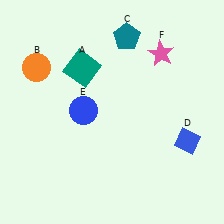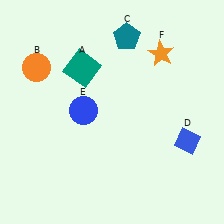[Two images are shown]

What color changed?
The star (F) changed from pink in Image 1 to orange in Image 2.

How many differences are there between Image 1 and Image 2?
There is 1 difference between the two images.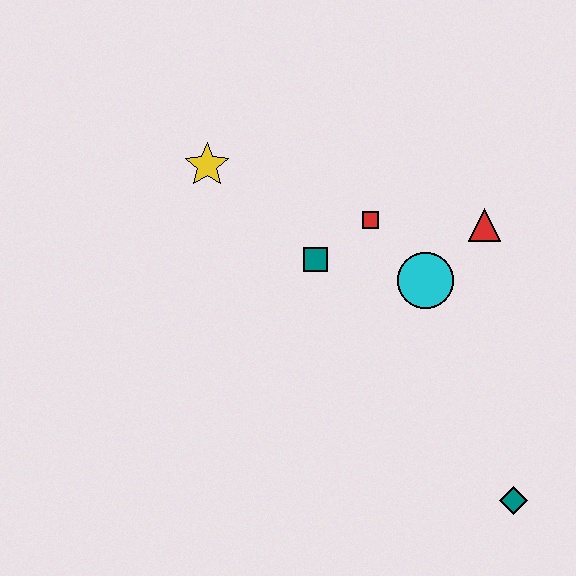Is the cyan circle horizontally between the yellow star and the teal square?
No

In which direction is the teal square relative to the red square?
The teal square is to the left of the red square.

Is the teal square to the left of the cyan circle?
Yes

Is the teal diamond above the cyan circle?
No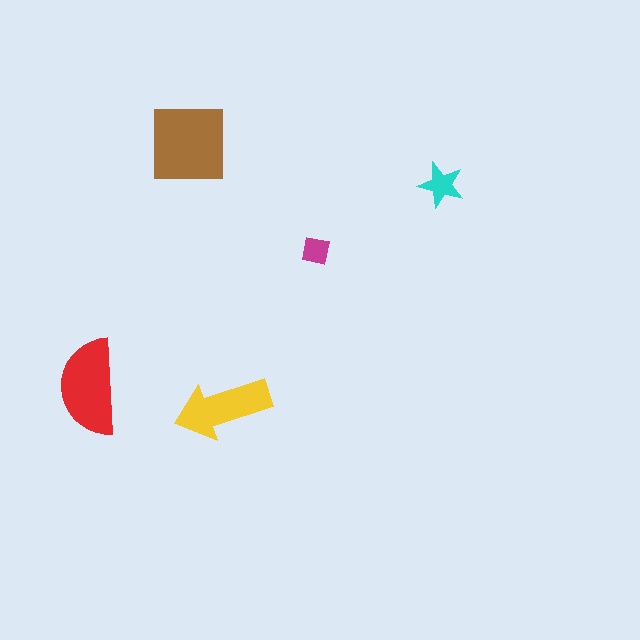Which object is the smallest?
The magenta square.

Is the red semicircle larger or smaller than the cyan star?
Larger.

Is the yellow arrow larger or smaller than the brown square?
Smaller.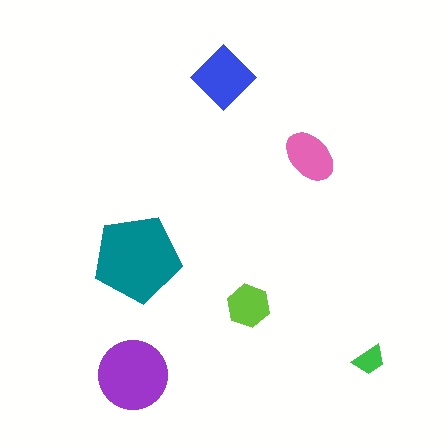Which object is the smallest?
The green trapezoid.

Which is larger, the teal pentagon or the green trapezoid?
The teal pentagon.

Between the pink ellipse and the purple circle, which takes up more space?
The purple circle.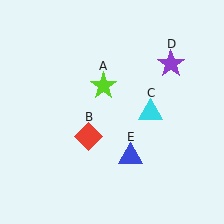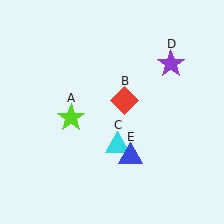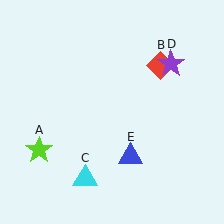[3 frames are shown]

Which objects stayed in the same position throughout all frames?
Purple star (object D) and blue triangle (object E) remained stationary.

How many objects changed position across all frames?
3 objects changed position: lime star (object A), red diamond (object B), cyan triangle (object C).